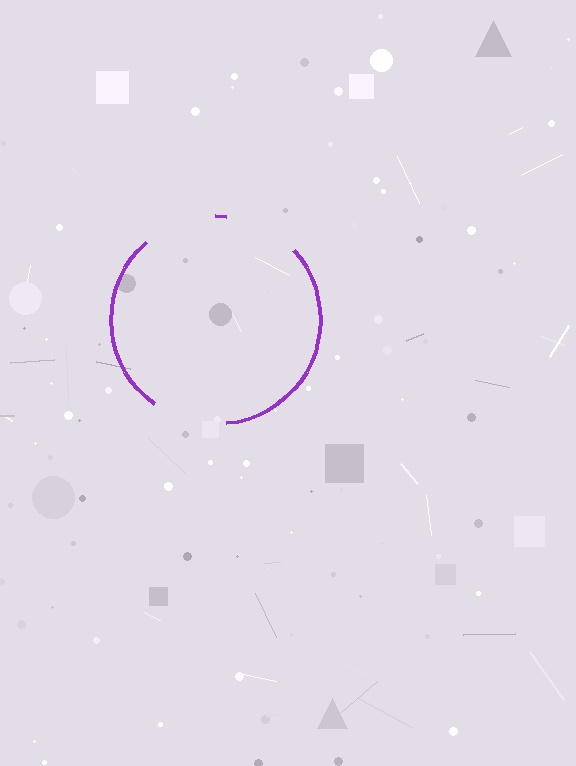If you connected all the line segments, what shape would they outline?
They would outline a circle.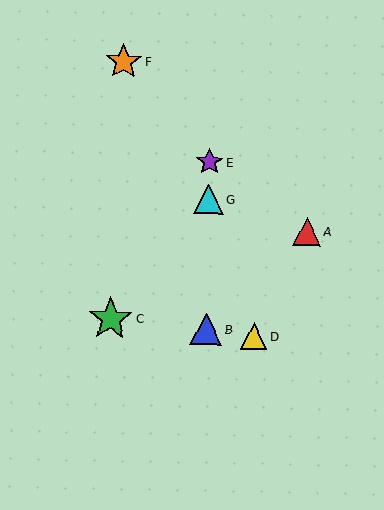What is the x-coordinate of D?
Object D is at x≈254.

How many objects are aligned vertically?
3 objects (B, E, G) are aligned vertically.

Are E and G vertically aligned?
Yes, both are at x≈209.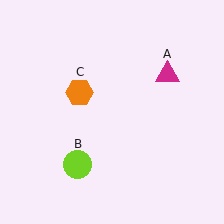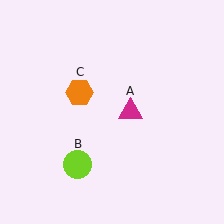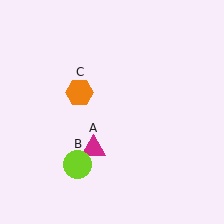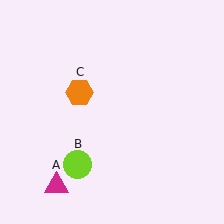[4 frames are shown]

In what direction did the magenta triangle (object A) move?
The magenta triangle (object A) moved down and to the left.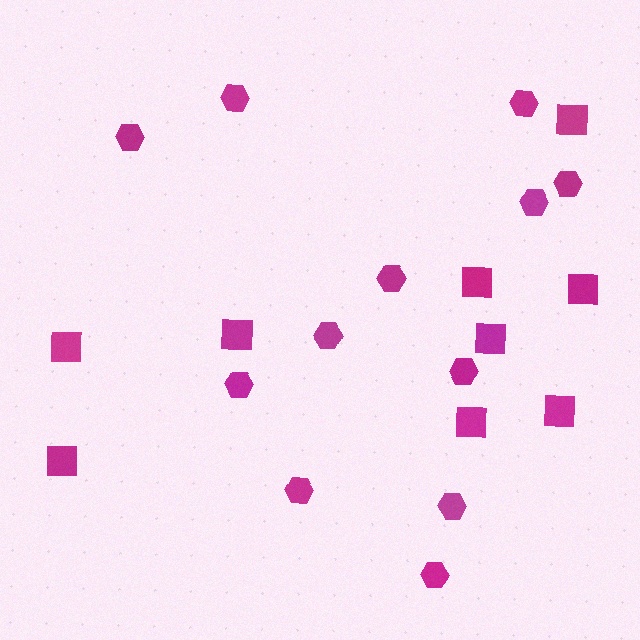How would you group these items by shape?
There are 2 groups: one group of squares (9) and one group of hexagons (12).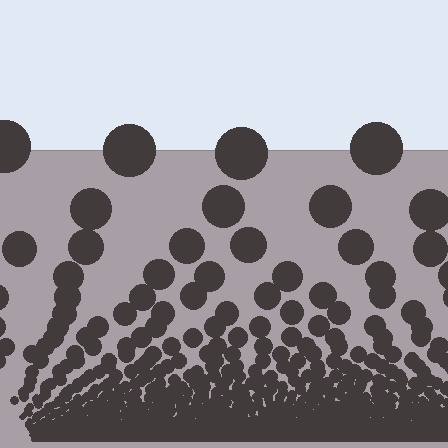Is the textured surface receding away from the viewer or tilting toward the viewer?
The surface appears to tilt toward the viewer. Texture elements get larger and sparser toward the top.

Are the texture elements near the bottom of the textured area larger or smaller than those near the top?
Smaller. The gradient is inverted — elements near the bottom are smaller and denser.